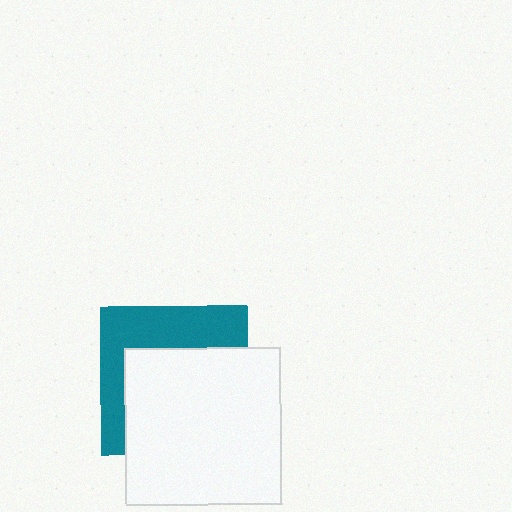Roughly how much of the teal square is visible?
A small part of it is visible (roughly 40%).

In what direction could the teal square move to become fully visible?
The teal square could move up. That would shift it out from behind the white square entirely.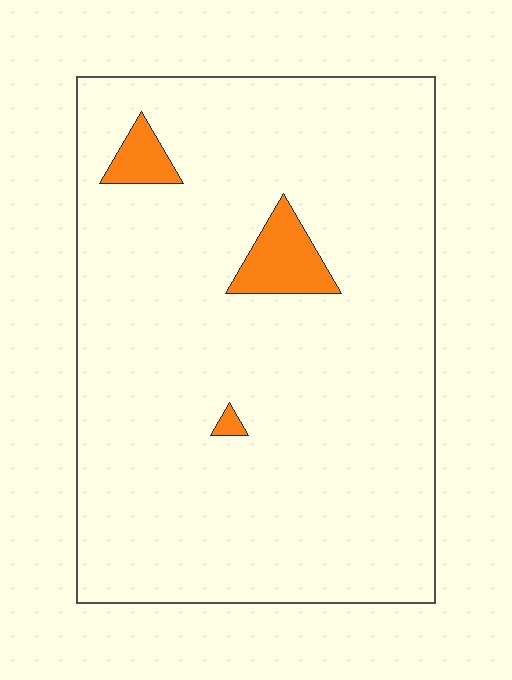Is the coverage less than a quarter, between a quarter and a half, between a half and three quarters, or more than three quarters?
Less than a quarter.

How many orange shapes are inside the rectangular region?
3.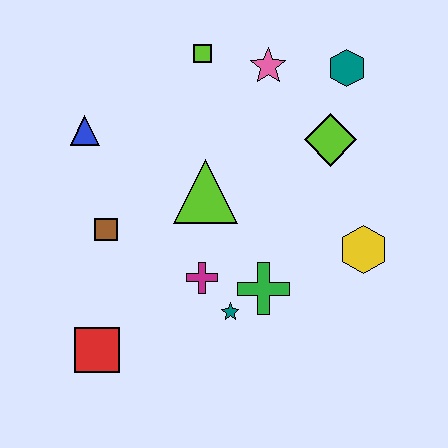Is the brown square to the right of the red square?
Yes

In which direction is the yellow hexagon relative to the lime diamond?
The yellow hexagon is below the lime diamond.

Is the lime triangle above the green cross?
Yes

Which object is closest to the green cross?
The teal star is closest to the green cross.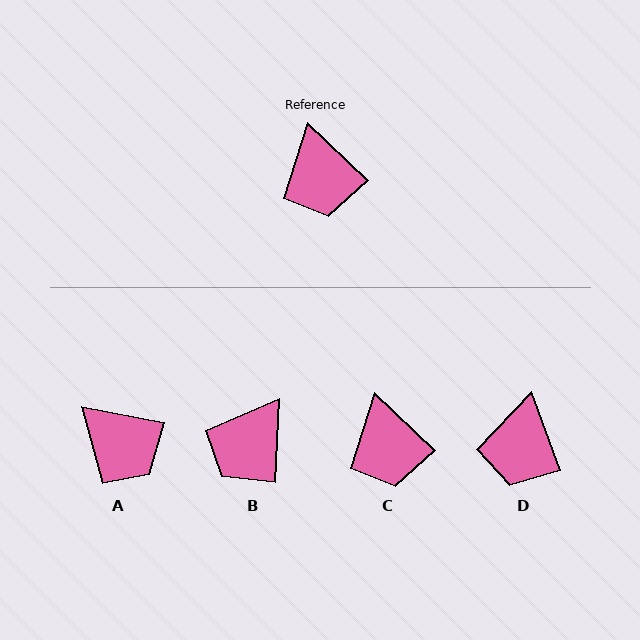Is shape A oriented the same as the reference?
No, it is off by about 32 degrees.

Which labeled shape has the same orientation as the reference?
C.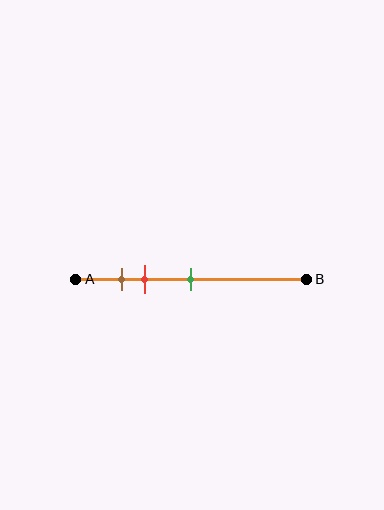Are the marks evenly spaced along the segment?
No, the marks are not evenly spaced.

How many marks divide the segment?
There are 3 marks dividing the segment.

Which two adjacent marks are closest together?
The brown and red marks are the closest adjacent pair.